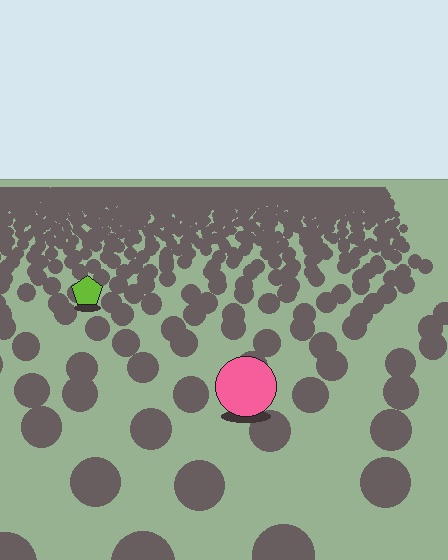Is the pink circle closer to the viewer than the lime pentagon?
Yes. The pink circle is closer — you can tell from the texture gradient: the ground texture is coarser near it.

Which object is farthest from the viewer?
The lime pentagon is farthest from the viewer. It appears smaller and the ground texture around it is denser.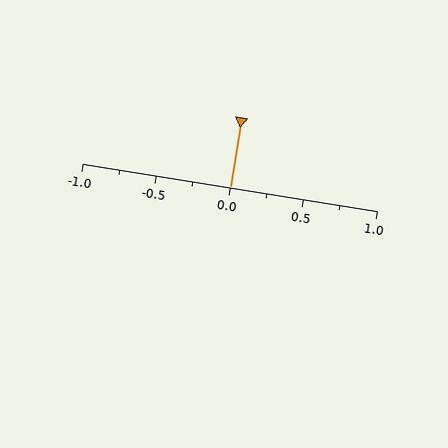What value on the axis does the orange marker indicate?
The marker indicates approximately 0.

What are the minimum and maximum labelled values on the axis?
The axis runs from -1.0 to 1.0.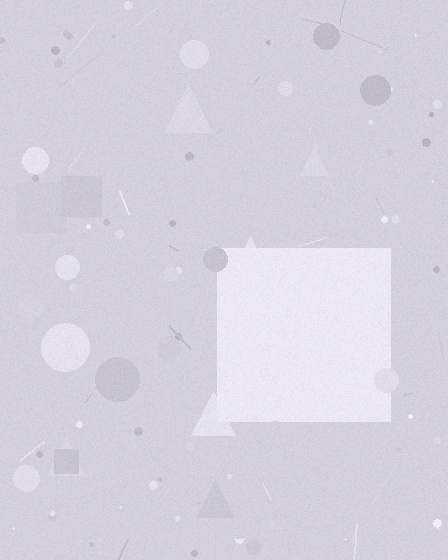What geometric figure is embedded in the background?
A square is embedded in the background.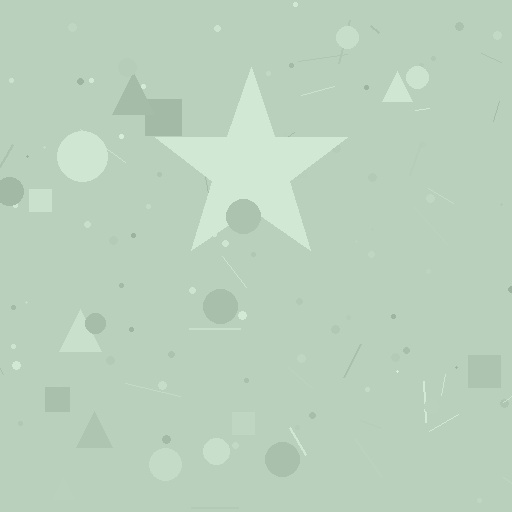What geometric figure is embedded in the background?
A star is embedded in the background.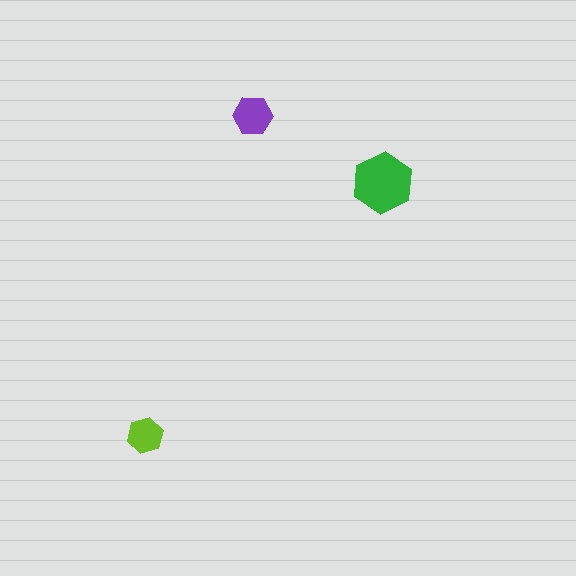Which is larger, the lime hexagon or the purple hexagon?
The purple one.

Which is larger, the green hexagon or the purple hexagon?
The green one.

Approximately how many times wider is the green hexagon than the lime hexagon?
About 1.5 times wider.